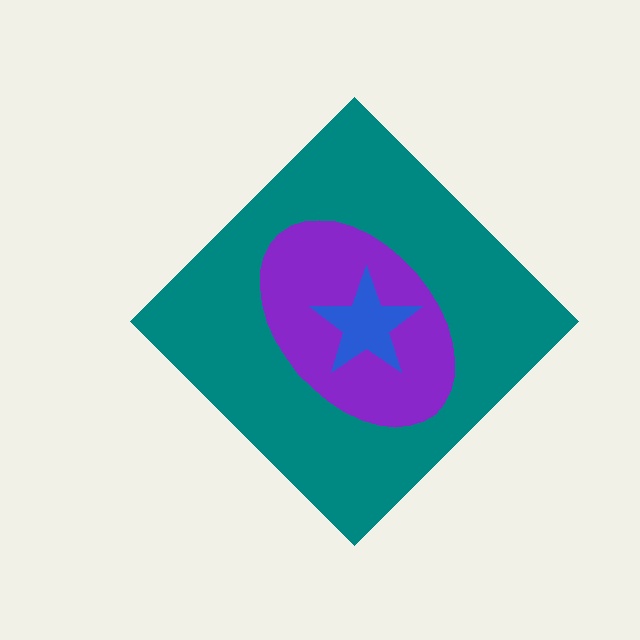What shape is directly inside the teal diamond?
The purple ellipse.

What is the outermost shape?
The teal diamond.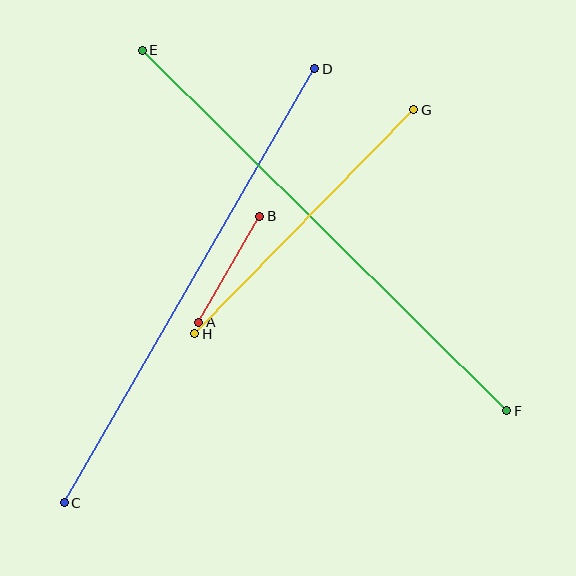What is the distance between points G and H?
The distance is approximately 313 pixels.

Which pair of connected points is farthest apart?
Points E and F are farthest apart.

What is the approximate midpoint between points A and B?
The midpoint is at approximately (229, 269) pixels.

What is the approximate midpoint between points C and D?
The midpoint is at approximately (190, 286) pixels.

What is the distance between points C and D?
The distance is approximately 501 pixels.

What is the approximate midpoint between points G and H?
The midpoint is at approximately (304, 222) pixels.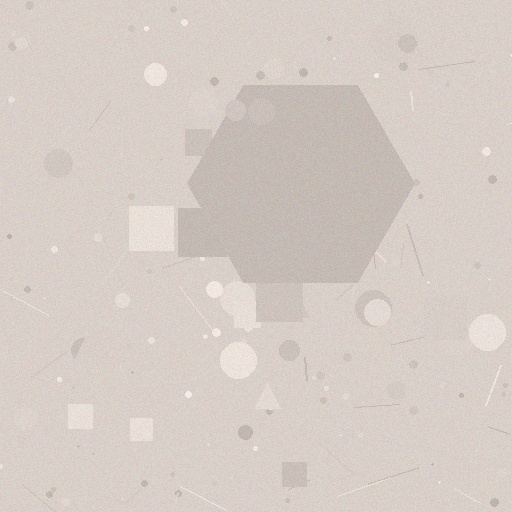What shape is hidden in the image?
A hexagon is hidden in the image.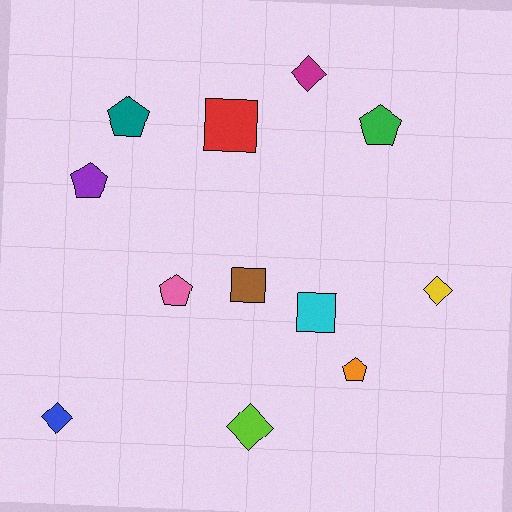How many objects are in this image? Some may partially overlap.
There are 12 objects.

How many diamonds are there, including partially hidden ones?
There are 4 diamonds.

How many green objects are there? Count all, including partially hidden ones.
There is 1 green object.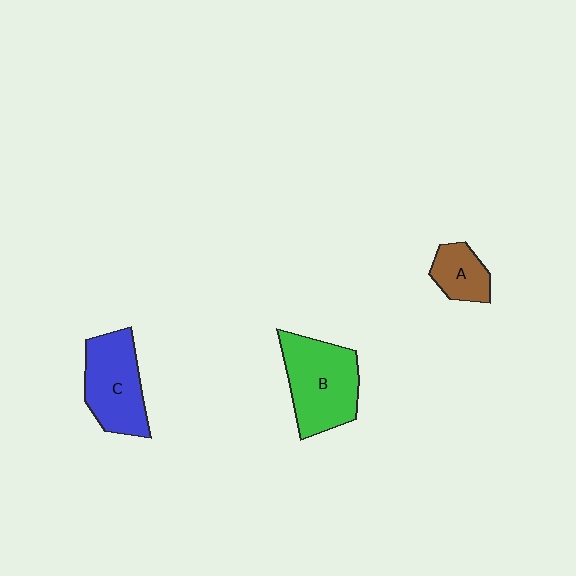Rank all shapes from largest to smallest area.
From largest to smallest: B (green), C (blue), A (brown).